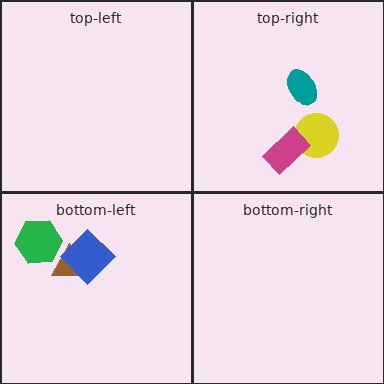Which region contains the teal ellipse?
The top-right region.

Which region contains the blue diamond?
The bottom-left region.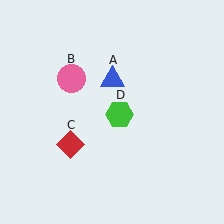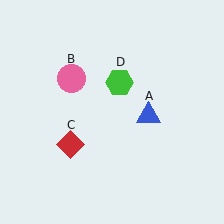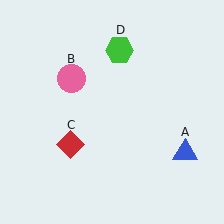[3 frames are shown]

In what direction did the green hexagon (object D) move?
The green hexagon (object D) moved up.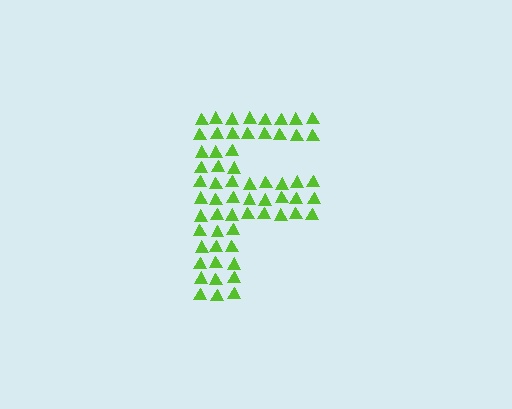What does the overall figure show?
The overall figure shows the letter F.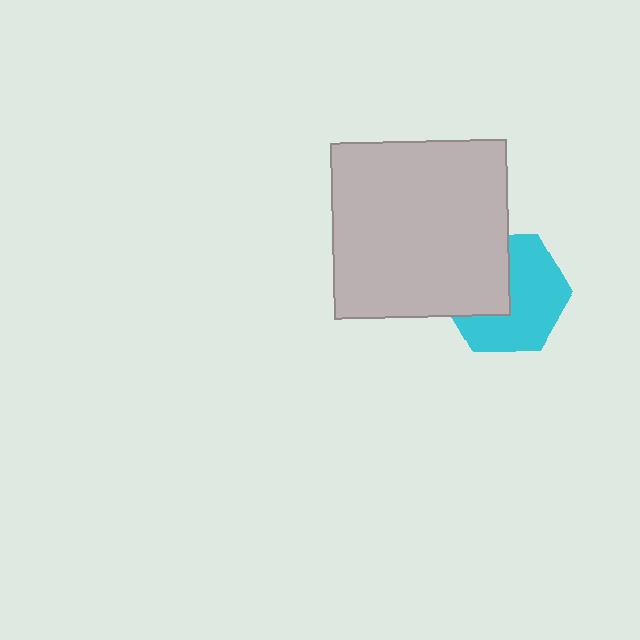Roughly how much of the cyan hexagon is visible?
About half of it is visible (roughly 60%).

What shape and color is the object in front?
The object in front is a light gray square.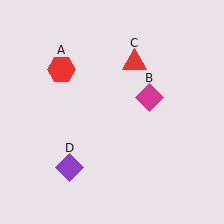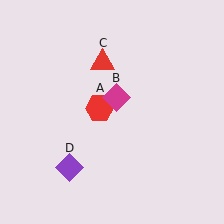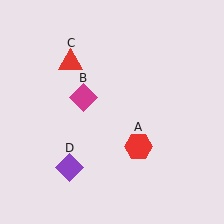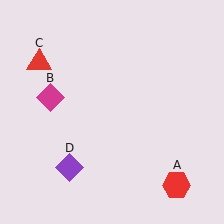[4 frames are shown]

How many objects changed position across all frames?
3 objects changed position: red hexagon (object A), magenta diamond (object B), red triangle (object C).